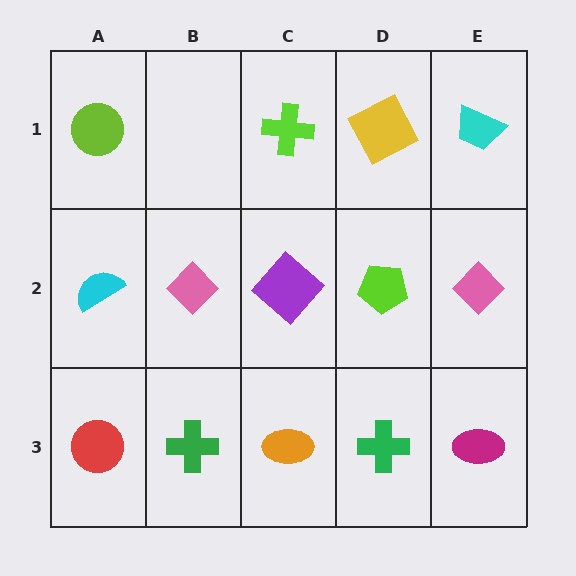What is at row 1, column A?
A lime circle.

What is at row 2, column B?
A pink diamond.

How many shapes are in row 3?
5 shapes.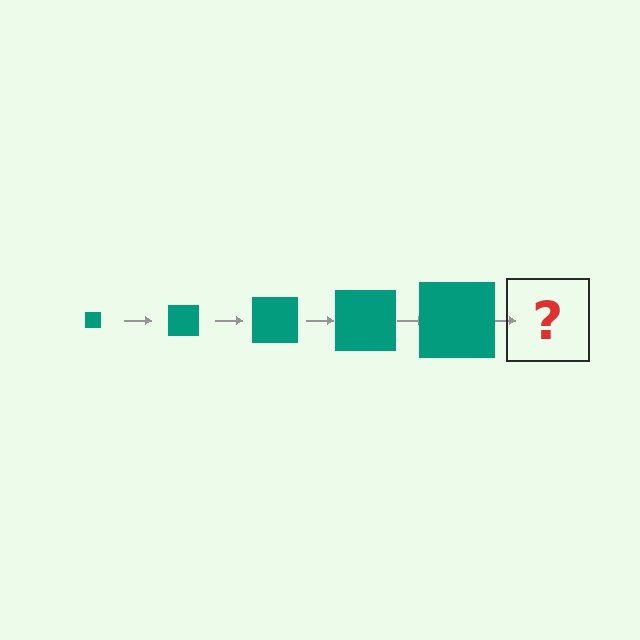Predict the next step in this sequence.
The next step is a teal square, larger than the previous one.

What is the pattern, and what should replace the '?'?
The pattern is that the square gets progressively larger each step. The '?' should be a teal square, larger than the previous one.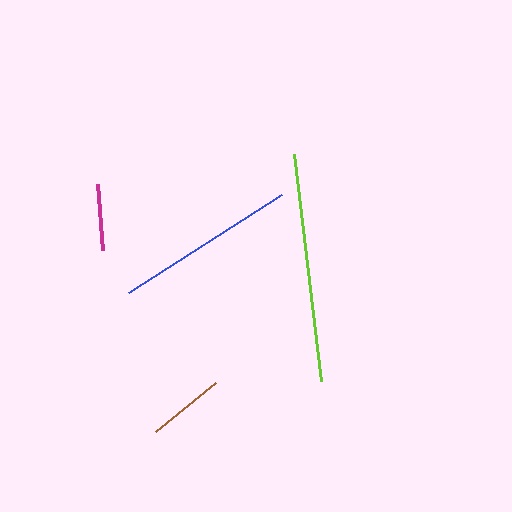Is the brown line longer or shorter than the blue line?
The blue line is longer than the brown line.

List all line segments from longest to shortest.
From longest to shortest: lime, blue, brown, magenta.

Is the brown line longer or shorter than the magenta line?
The brown line is longer than the magenta line.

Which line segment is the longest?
The lime line is the longest at approximately 228 pixels.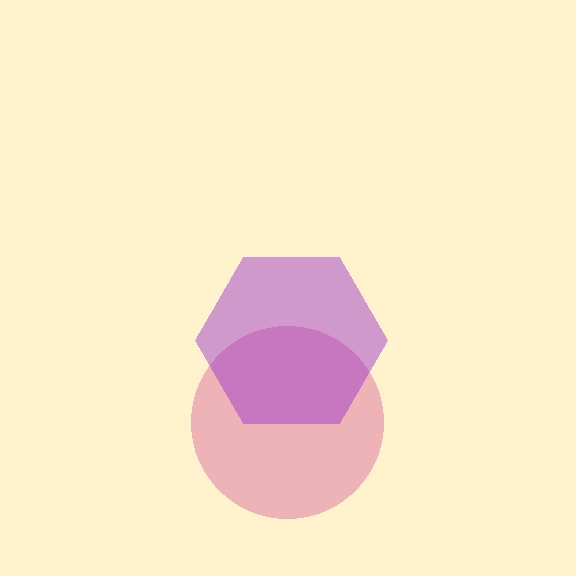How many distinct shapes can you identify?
There are 2 distinct shapes: a pink circle, a purple hexagon.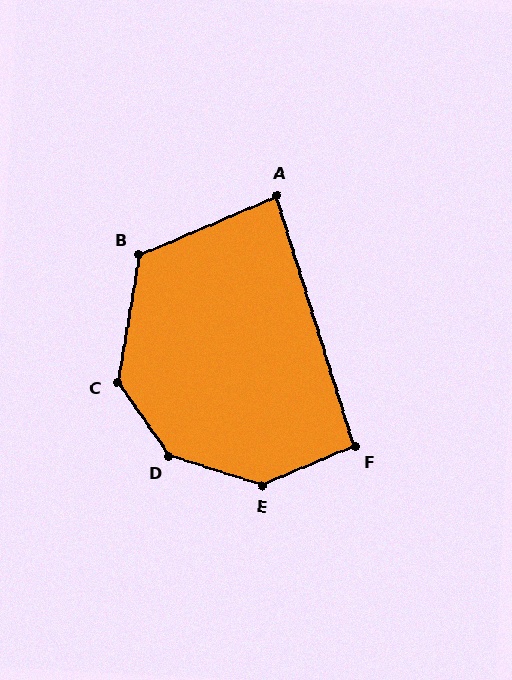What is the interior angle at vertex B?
Approximately 122 degrees (obtuse).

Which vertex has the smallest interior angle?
A, at approximately 84 degrees.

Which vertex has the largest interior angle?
D, at approximately 142 degrees.